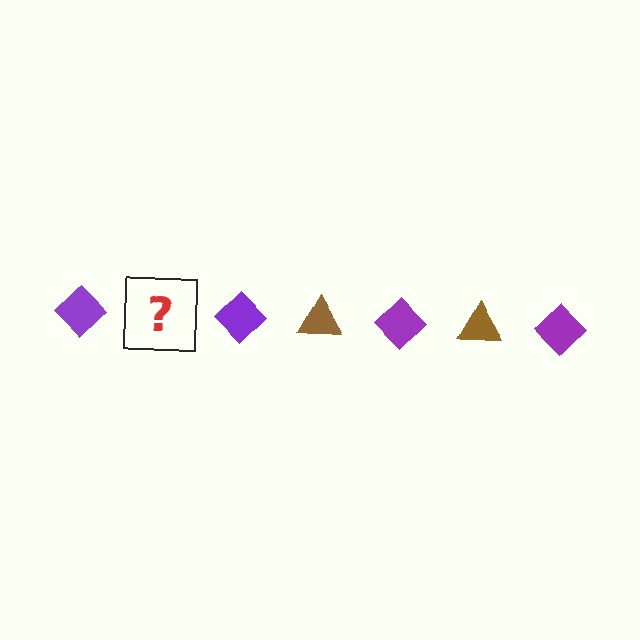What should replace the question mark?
The question mark should be replaced with a brown triangle.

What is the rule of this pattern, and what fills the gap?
The rule is that the pattern alternates between purple diamond and brown triangle. The gap should be filled with a brown triangle.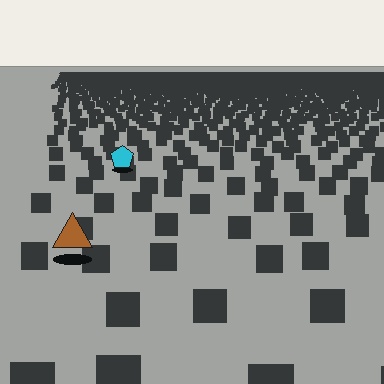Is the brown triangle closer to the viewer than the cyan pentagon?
Yes. The brown triangle is closer — you can tell from the texture gradient: the ground texture is coarser near it.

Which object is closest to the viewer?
The brown triangle is closest. The texture marks near it are larger and more spread out.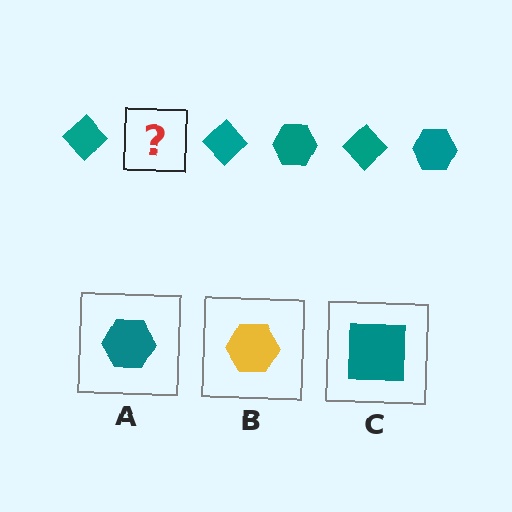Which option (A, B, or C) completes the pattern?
A.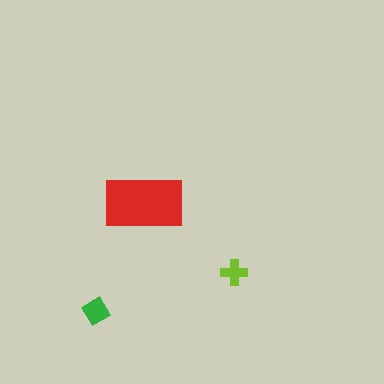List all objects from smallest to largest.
The lime cross, the green diamond, the red rectangle.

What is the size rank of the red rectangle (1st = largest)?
1st.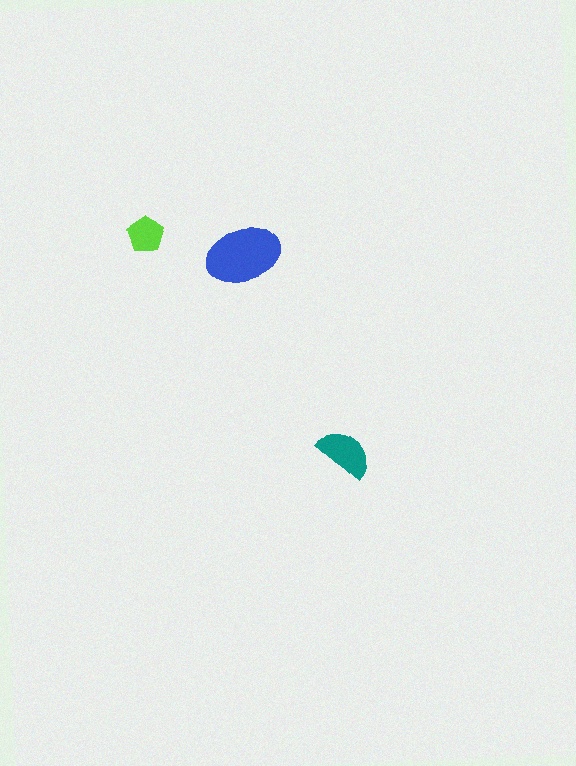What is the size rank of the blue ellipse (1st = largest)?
1st.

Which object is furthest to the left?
The lime pentagon is leftmost.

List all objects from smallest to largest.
The lime pentagon, the teal semicircle, the blue ellipse.